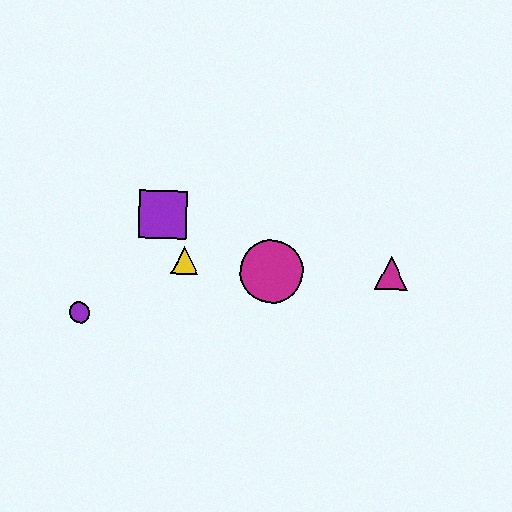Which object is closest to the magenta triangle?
The magenta circle is closest to the magenta triangle.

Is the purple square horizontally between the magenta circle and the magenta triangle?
No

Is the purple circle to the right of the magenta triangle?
No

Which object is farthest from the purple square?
The magenta triangle is farthest from the purple square.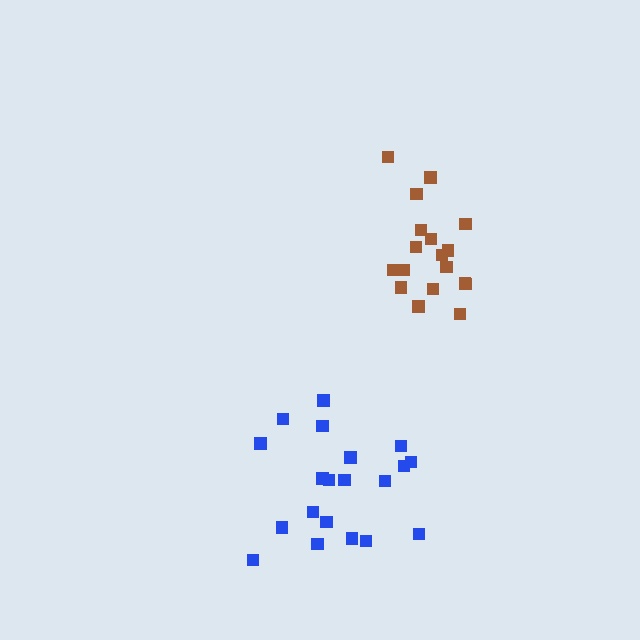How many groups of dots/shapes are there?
There are 2 groups.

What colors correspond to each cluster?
The clusters are colored: brown, blue.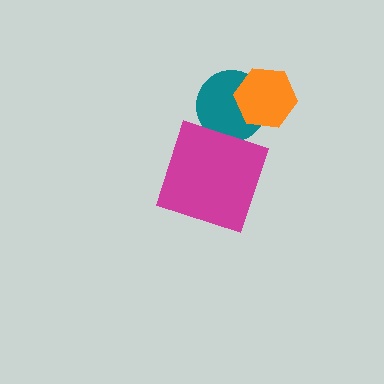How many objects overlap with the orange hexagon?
1 object overlaps with the orange hexagon.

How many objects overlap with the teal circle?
1 object overlaps with the teal circle.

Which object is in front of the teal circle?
The orange hexagon is in front of the teal circle.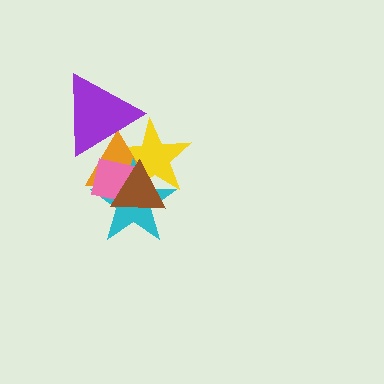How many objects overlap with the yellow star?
5 objects overlap with the yellow star.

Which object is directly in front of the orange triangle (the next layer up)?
The cyan star is directly in front of the orange triangle.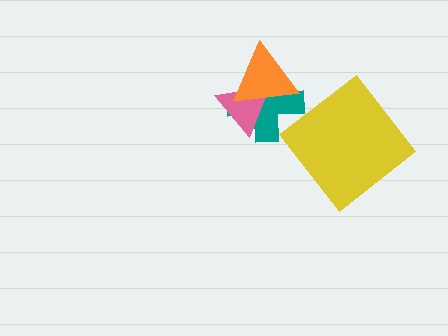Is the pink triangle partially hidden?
Yes, it is partially covered by another shape.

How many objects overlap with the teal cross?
2 objects overlap with the teal cross.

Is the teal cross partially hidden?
Yes, it is partially covered by another shape.